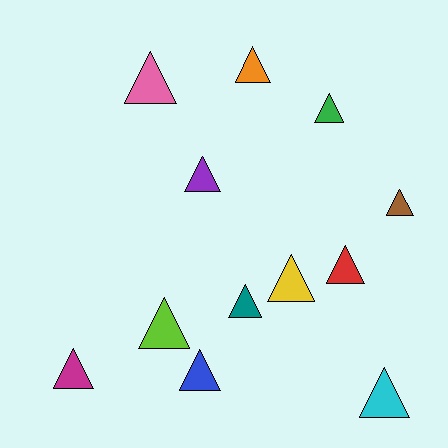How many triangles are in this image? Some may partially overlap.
There are 12 triangles.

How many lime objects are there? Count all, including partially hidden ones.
There is 1 lime object.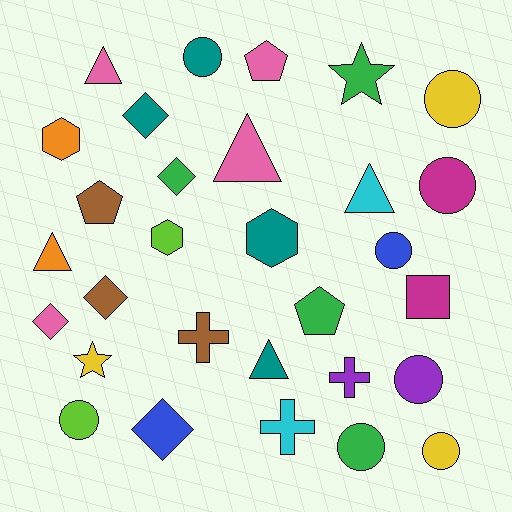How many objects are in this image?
There are 30 objects.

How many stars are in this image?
There are 2 stars.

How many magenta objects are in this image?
There are 2 magenta objects.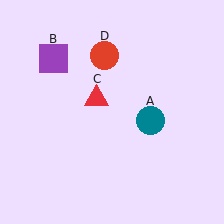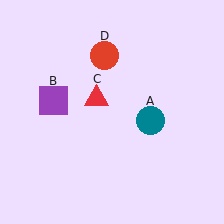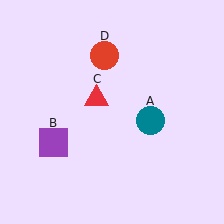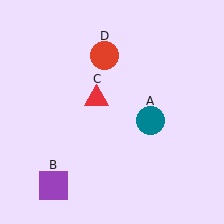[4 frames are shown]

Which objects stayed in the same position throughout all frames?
Teal circle (object A) and red triangle (object C) and red circle (object D) remained stationary.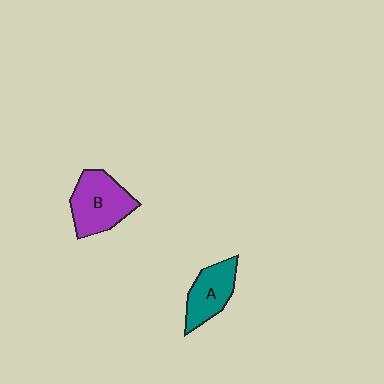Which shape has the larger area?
Shape B (purple).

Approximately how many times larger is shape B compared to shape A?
Approximately 1.3 times.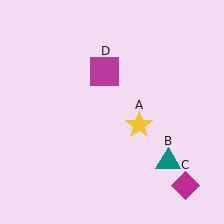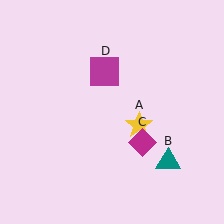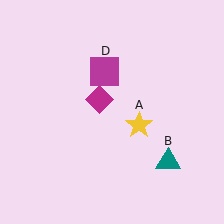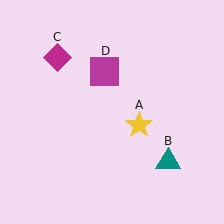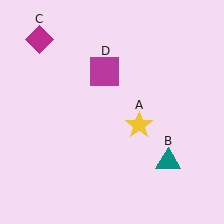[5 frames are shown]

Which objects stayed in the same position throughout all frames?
Yellow star (object A) and teal triangle (object B) and magenta square (object D) remained stationary.